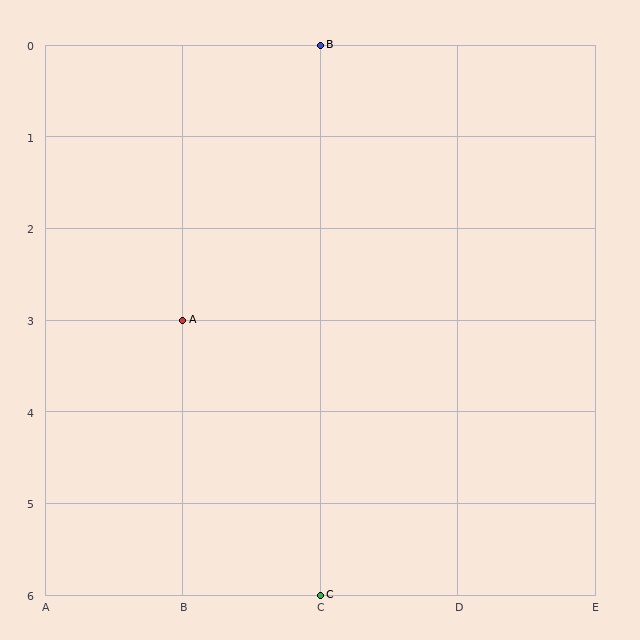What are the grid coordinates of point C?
Point C is at grid coordinates (C, 6).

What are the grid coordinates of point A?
Point A is at grid coordinates (B, 3).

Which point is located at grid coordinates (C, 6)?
Point C is at (C, 6).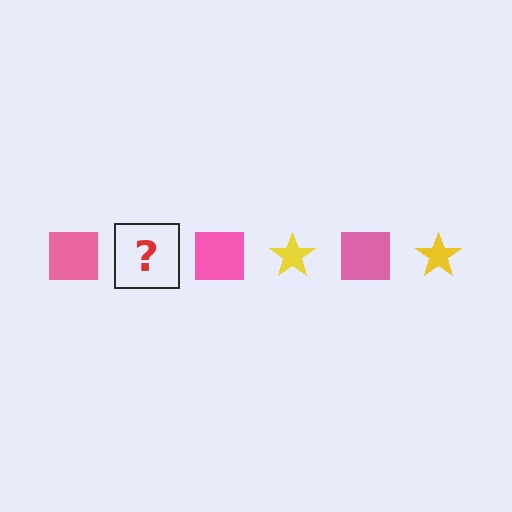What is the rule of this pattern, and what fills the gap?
The rule is that the pattern alternates between pink square and yellow star. The gap should be filled with a yellow star.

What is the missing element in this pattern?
The missing element is a yellow star.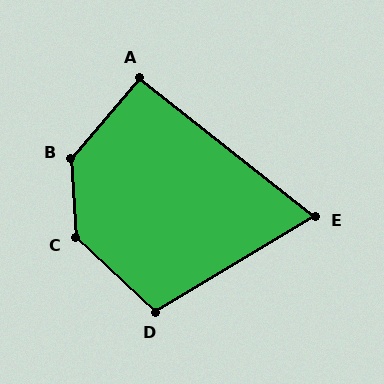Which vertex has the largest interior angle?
B, at approximately 137 degrees.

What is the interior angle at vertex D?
Approximately 106 degrees (obtuse).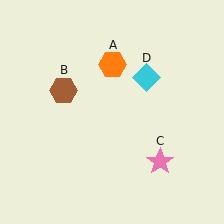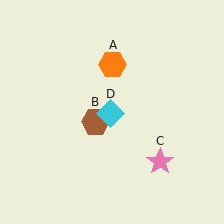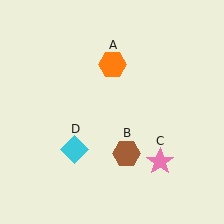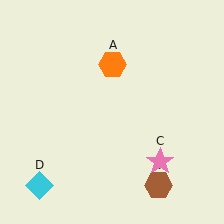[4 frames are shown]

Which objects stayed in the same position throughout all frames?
Orange hexagon (object A) and pink star (object C) remained stationary.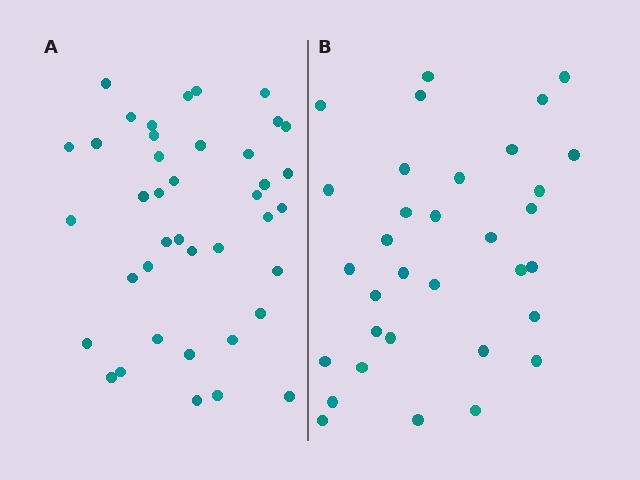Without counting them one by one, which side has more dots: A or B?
Region A (the left region) has more dots.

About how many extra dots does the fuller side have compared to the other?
Region A has roughly 8 or so more dots than region B.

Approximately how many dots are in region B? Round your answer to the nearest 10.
About 30 dots. (The exact count is 33, which rounds to 30.)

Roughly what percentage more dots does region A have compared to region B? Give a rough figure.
About 20% more.